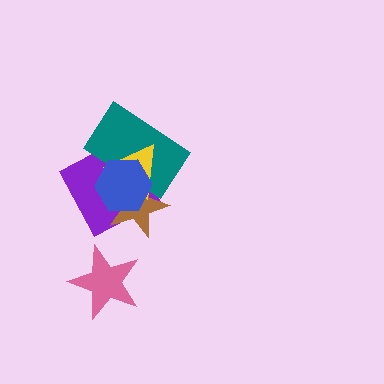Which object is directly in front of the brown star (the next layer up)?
The teal rectangle is directly in front of the brown star.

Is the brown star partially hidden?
Yes, it is partially covered by another shape.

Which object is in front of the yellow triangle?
The blue hexagon is in front of the yellow triangle.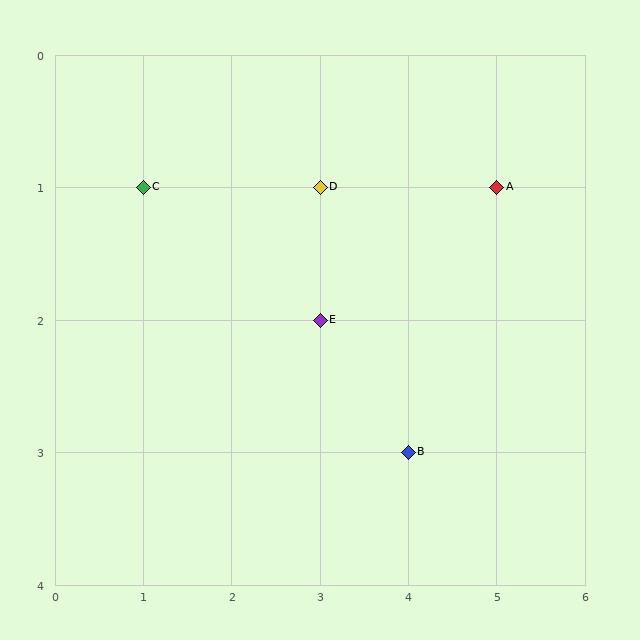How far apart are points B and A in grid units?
Points B and A are 1 column and 2 rows apart (about 2.2 grid units diagonally).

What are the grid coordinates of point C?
Point C is at grid coordinates (1, 1).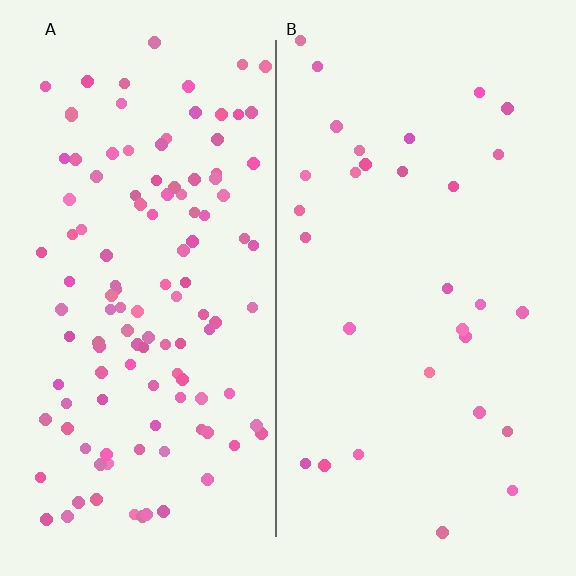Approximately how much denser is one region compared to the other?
Approximately 4.0× — region A over region B.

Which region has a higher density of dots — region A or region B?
A (the left).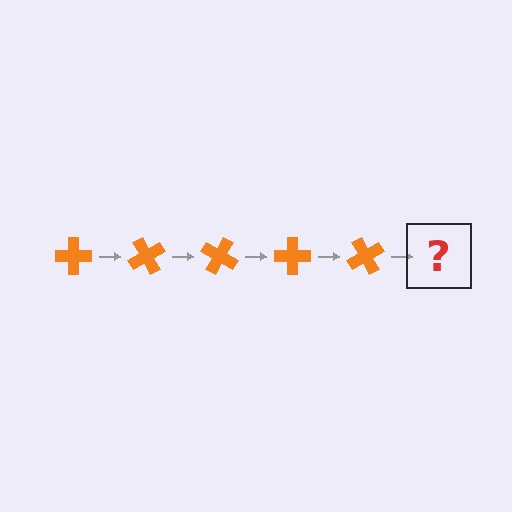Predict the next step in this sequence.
The next step is an orange cross rotated 300 degrees.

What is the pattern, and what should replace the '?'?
The pattern is that the cross rotates 60 degrees each step. The '?' should be an orange cross rotated 300 degrees.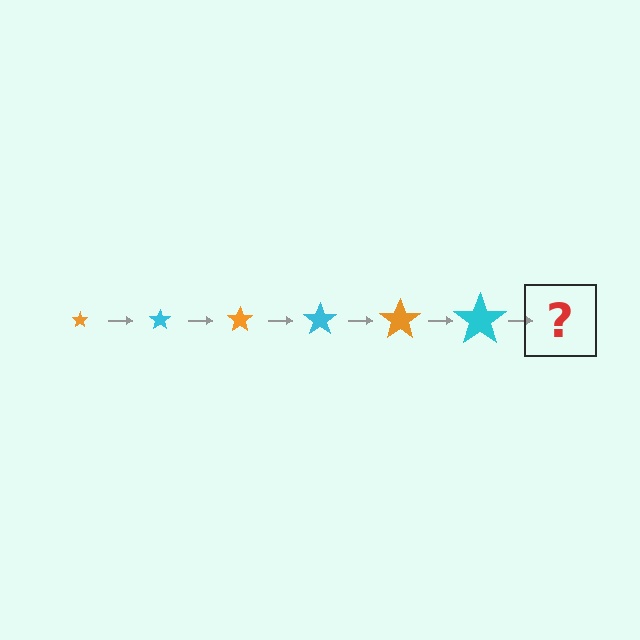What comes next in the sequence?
The next element should be an orange star, larger than the previous one.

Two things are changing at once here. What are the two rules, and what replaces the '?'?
The two rules are that the star grows larger each step and the color cycles through orange and cyan. The '?' should be an orange star, larger than the previous one.